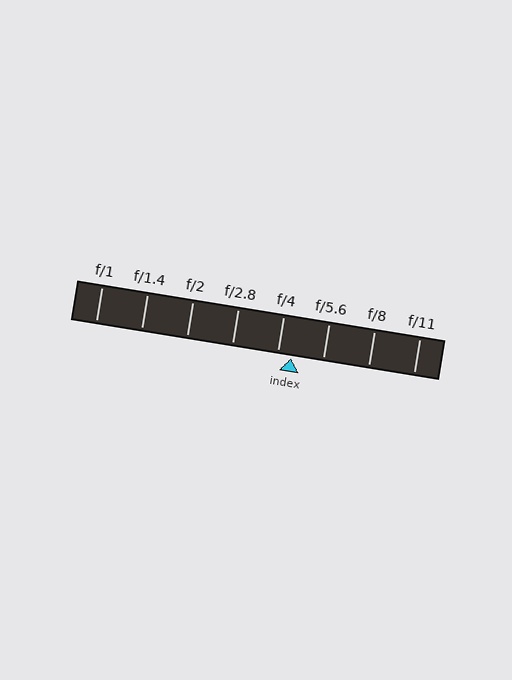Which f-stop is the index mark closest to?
The index mark is closest to f/4.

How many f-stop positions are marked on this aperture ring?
There are 8 f-stop positions marked.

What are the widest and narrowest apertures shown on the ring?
The widest aperture shown is f/1 and the narrowest is f/11.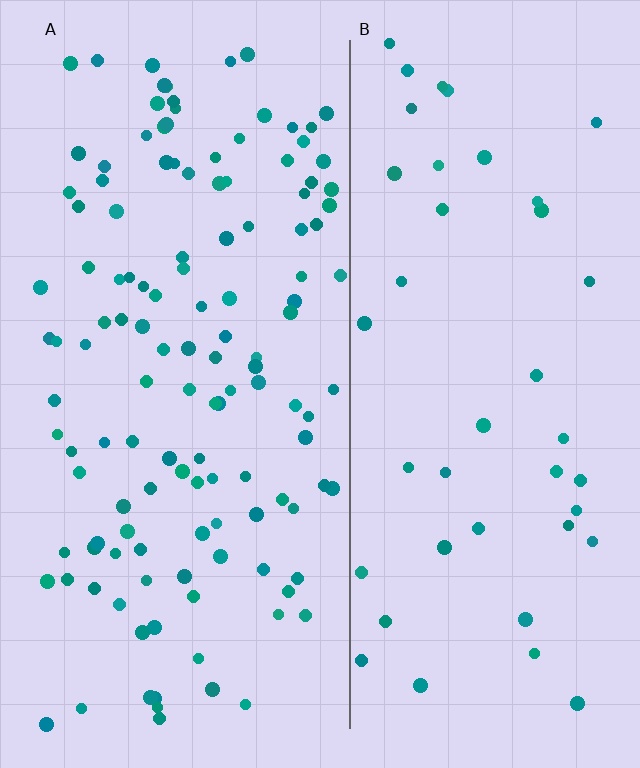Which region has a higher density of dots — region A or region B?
A (the left).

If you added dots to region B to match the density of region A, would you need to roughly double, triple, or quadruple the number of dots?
Approximately triple.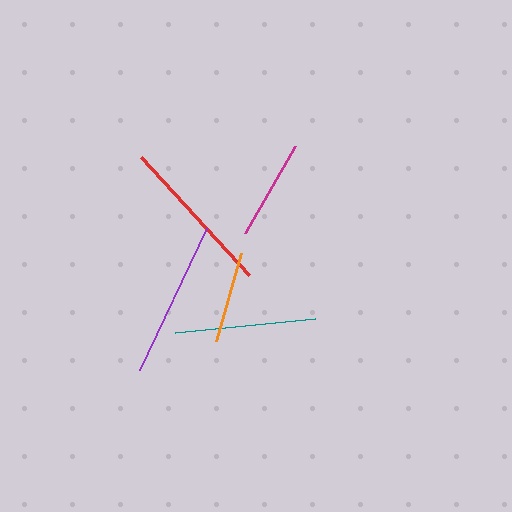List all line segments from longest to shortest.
From longest to shortest: red, purple, teal, magenta, orange.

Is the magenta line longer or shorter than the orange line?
The magenta line is longer than the orange line.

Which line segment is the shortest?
The orange line is the shortest at approximately 92 pixels.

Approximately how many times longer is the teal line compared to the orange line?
The teal line is approximately 1.5 times the length of the orange line.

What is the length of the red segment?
The red segment is approximately 160 pixels long.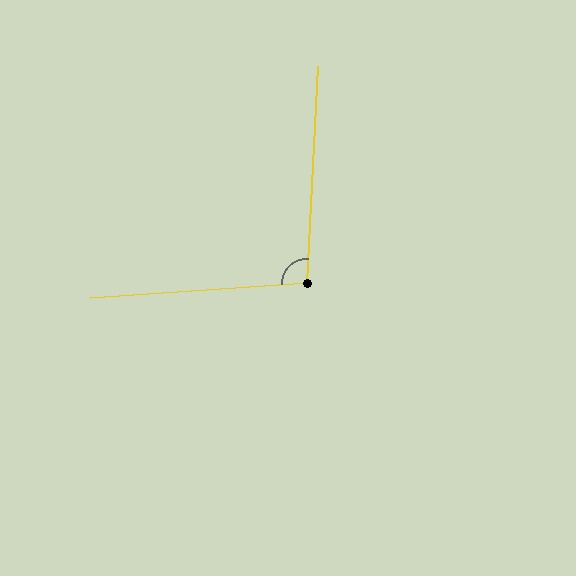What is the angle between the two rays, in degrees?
Approximately 97 degrees.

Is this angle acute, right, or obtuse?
It is obtuse.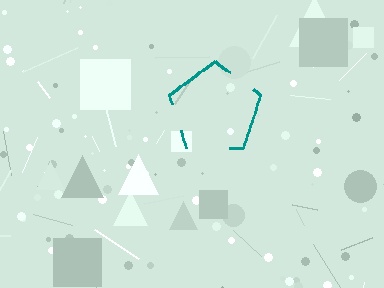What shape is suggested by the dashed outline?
The dashed outline suggests a pentagon.